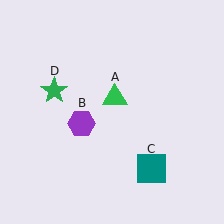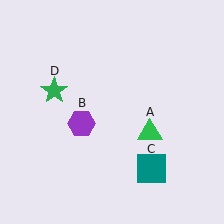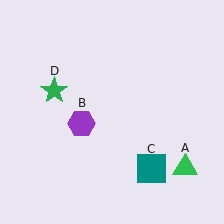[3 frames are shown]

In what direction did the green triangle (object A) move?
The green triangle (object A) moved down and to the right.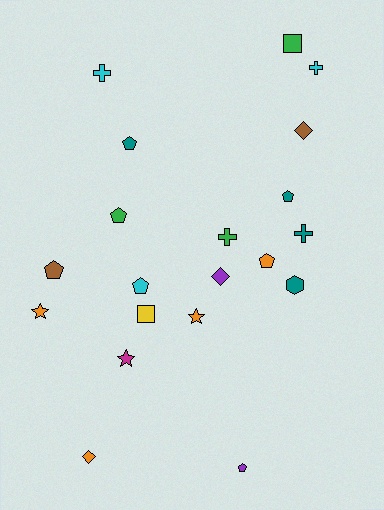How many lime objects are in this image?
There are no lime objects.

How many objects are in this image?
There are 20 objects.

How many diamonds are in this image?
There are 3 diamonds.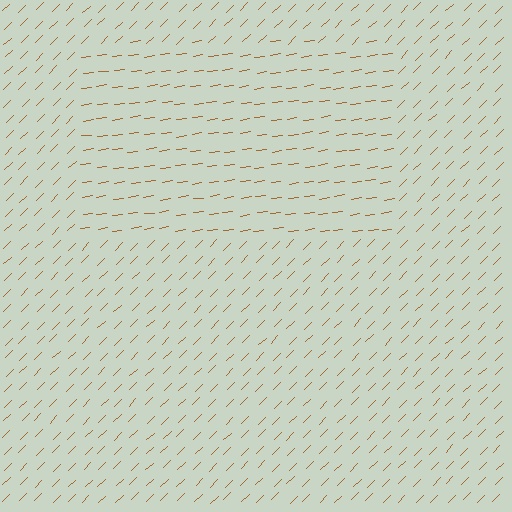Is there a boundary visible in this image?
Yes, there is a texture boundary formed by a change in line orientation.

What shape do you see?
I see a rectangle.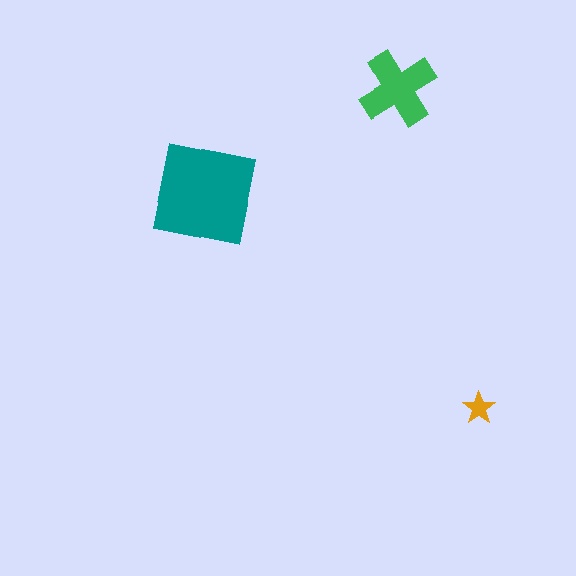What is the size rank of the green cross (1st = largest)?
2nd.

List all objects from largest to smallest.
The teal square, the green cross, the orange star.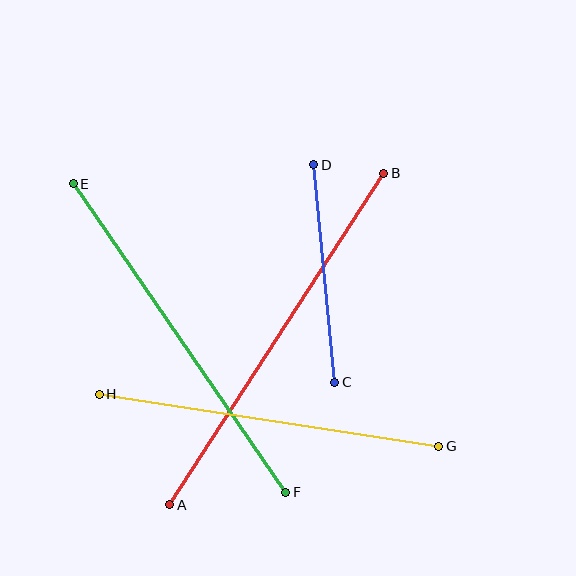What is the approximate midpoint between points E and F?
The midpoint is at approximately (179, 338) pixels.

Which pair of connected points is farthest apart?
Points A and B are farthest apart.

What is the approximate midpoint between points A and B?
The midpoint is at approximately (277, 339) pixels.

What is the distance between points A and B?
The distance is approximately 394 pixels.